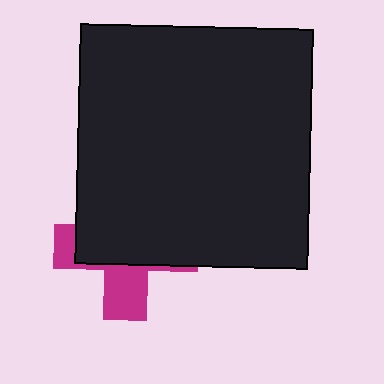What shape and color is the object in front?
The object in front is a black rectangle.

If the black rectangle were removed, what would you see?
You would see the complete magenta cross.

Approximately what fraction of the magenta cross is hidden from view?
Roughly 67% of the magenta cross is hidden behind the black rectangle.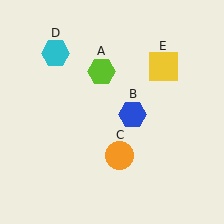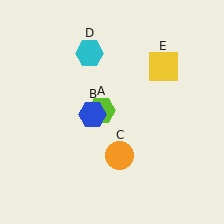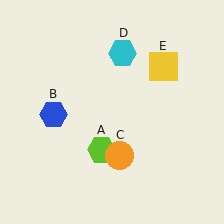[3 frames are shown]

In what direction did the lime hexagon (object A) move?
The lime hexagon (object A) moved down.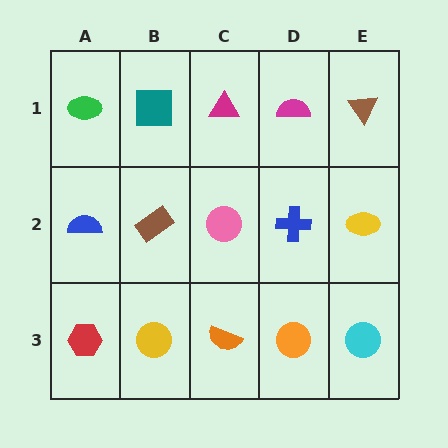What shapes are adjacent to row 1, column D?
A blue cross (row 2, column D), a magenta triangle (row 1, column C), a brown triangle (row 1, column E).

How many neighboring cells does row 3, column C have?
3.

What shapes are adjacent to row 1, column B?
A brown rectangle (row 2, column B), a green ellipse (row 1, column A), a magenta triangle (row 1, column C).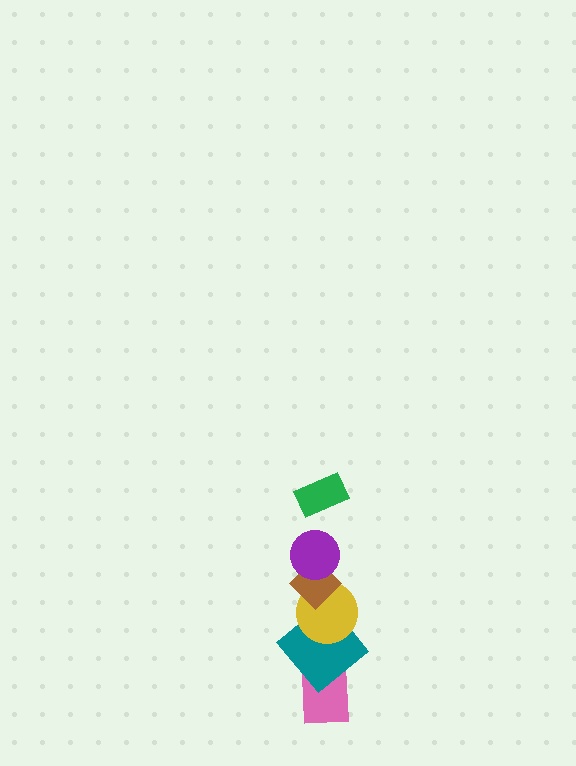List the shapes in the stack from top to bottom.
From top to bottom: the green rectangle, the purple circle, the brown diamond, the yellow circle, the teal diamond, the pink rectangle.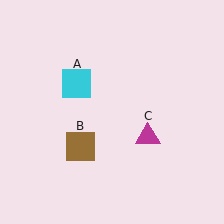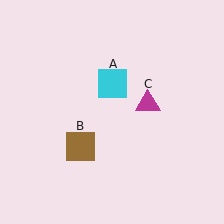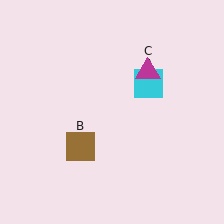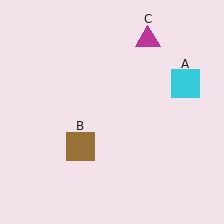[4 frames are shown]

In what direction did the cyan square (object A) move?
The cyan square (object A) moved right.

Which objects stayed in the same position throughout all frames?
Brown square (object B) remained stationary.